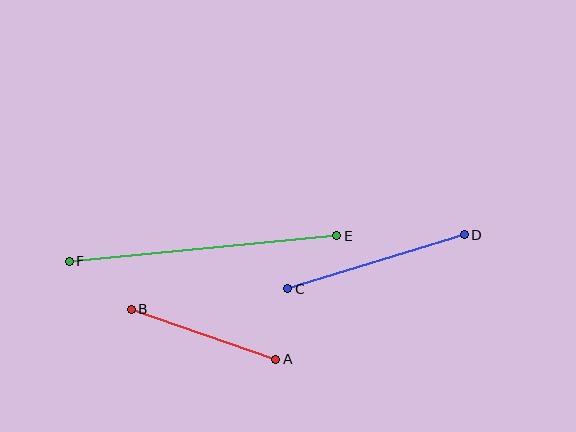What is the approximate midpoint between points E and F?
The midpoint is at approximately (203, 249) pixels.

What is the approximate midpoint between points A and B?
The midpoint is at approximately (204, 334) pixels.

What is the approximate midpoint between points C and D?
The midpoint is at approximately (376, 262) pixels.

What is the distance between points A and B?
The distance is approximately 153 pixels.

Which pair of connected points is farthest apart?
Points E and F are farthest apart.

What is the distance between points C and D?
The distance is approximately 185 pixels.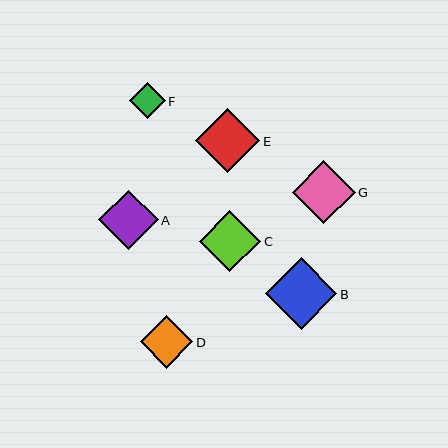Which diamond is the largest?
Diamond B is the largest with a size of approximately 71 pixels.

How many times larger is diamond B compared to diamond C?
Diamond B is approximately 1.2 times the size of diamond C.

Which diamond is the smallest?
Diamond F is the smallest with a size of approximately 36 pixels.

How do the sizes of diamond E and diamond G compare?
Diamond E and diamond G are approximately the same size.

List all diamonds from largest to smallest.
From largest to smallest: B, E, G, C, A, D, F.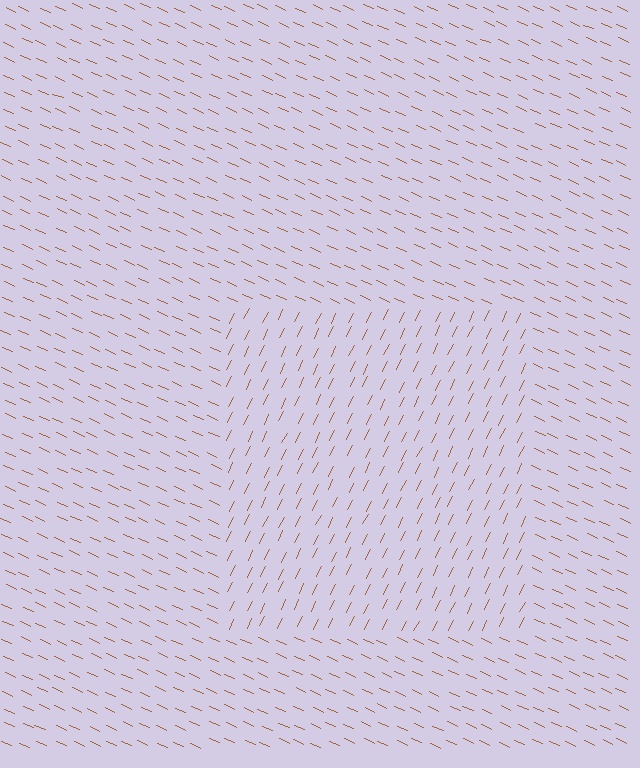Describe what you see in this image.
The image is filled with small brown line segments. A rectangle region in the image has lines oriented differently from the surrounding lines, creating a visible texture boundary.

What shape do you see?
I see a rectangle.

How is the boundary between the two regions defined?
The boundary is defined purely by a change in line orientation (approximately 88 degrees difference). All lines are the same color and thickness.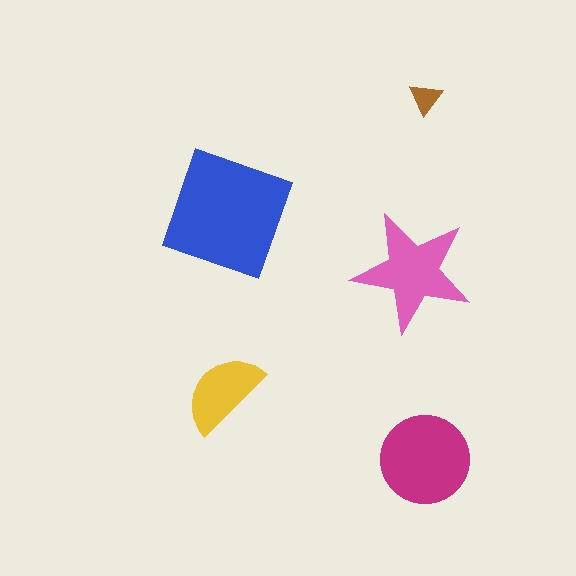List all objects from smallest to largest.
The brown triangle, the yellow semicircle, the pink star, the magenta circle, the blue square.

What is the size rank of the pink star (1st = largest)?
3rd.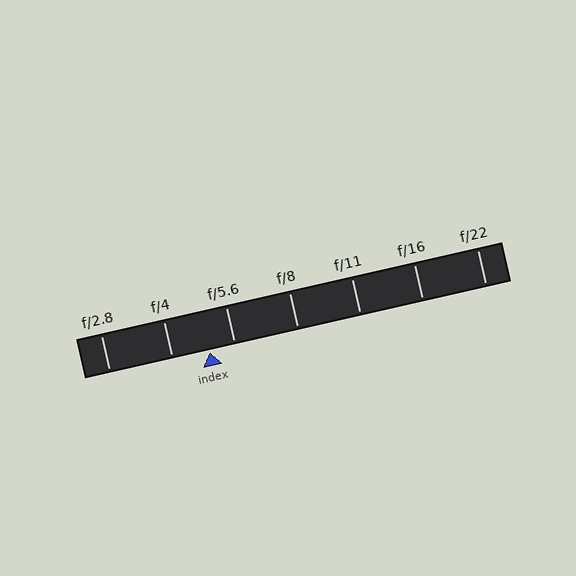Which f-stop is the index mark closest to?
The index mark is closest to f/5.6.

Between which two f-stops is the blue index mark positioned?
The index mark is between f/4 and f/5.6.